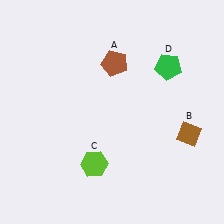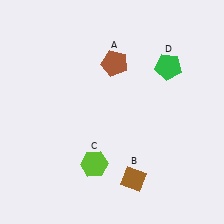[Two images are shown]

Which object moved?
The brown diamond (B) moved left.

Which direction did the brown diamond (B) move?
The brown diamond (B) moved left.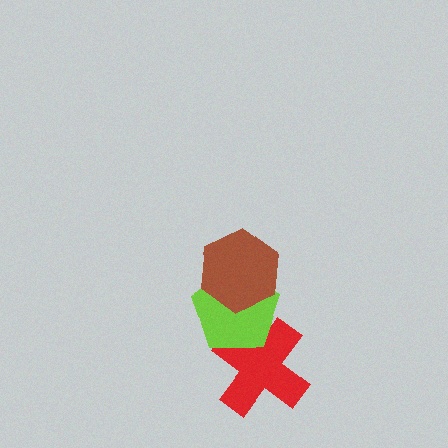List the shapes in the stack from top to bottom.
From top to bottom: the brown hexagon, the lime pentagon, the red cross.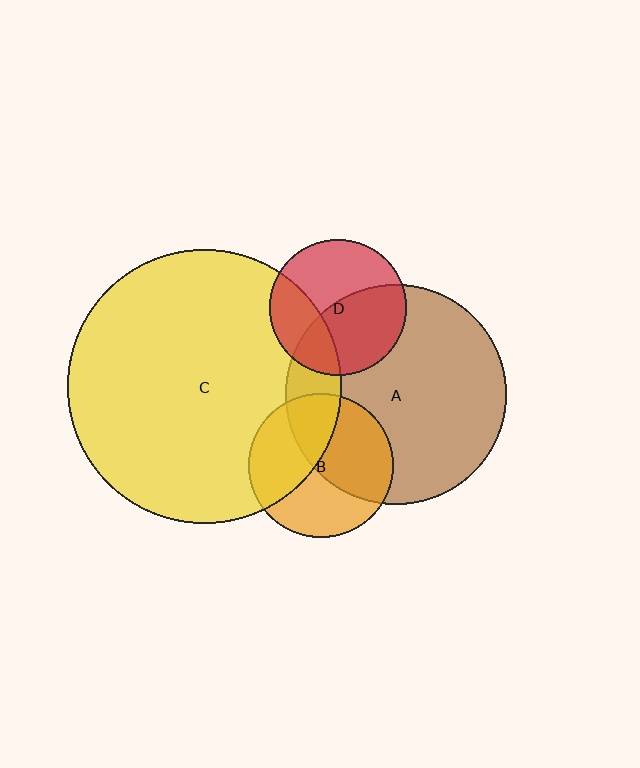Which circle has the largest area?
Circle C (yellow).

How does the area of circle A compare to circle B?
Approximately 2.3 times.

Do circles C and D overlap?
Yes.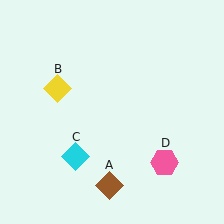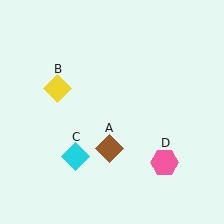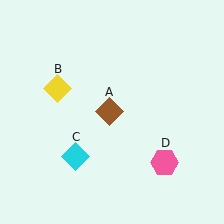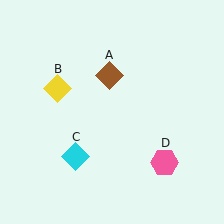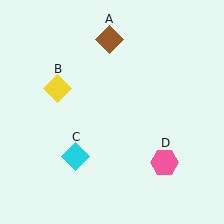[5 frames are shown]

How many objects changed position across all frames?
1 object changed position: brown diamond (object A).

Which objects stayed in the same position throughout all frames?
Yellow diamond (object B) and cyan diamond (object C) and pink hexagon (object D) remained stationary.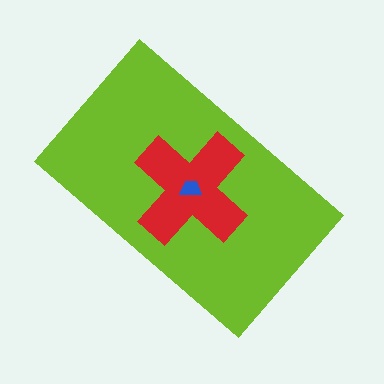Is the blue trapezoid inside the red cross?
Yes.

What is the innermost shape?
The blue trapezoid.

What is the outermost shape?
The lime rectangle.